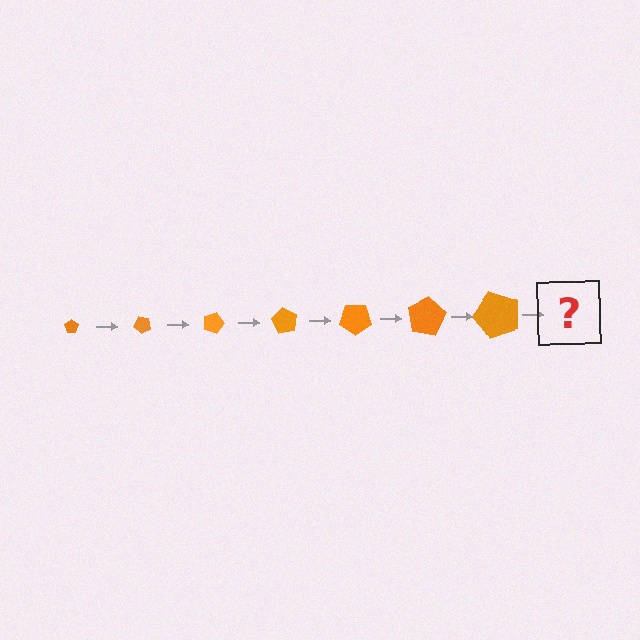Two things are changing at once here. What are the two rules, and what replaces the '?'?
The two rules are that the pentagon grows larger each step and it rotates 45 degrees each step. The '?' should be a pentagon, larger than the previous one and rotated 315 degrees from the start.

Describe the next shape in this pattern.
It should be a pentagon, larger than the previous one and rotated 315 degrees from the start.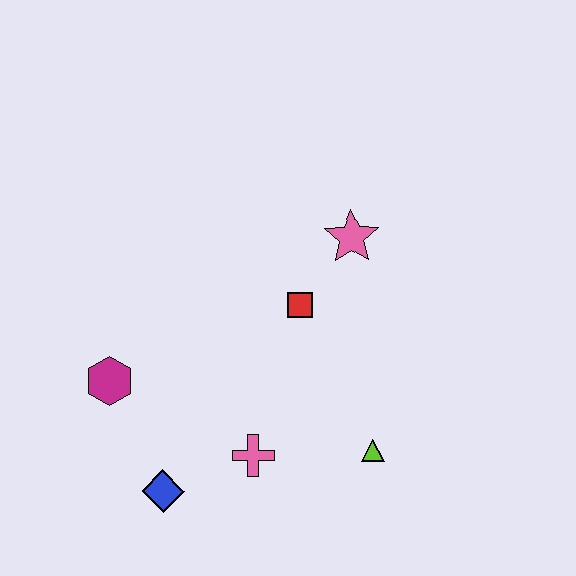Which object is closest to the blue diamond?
The pink cross is closest to the blue diamond.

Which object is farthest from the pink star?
The blue diamond is farthest from the pink star.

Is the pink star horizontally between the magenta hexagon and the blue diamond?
No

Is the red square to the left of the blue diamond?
No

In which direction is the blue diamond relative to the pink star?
The blue diamond is below the pink star.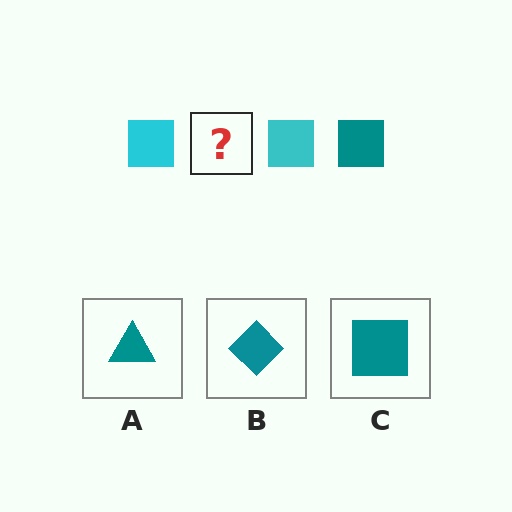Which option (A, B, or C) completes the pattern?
C.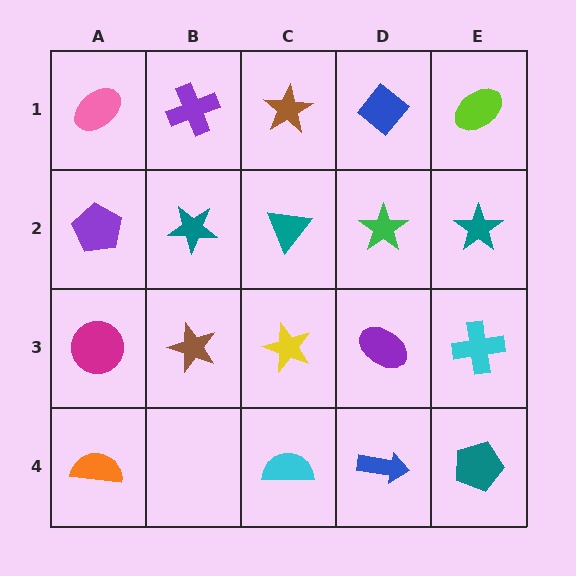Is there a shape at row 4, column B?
No, that cell is empty.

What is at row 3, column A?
A magenta circle.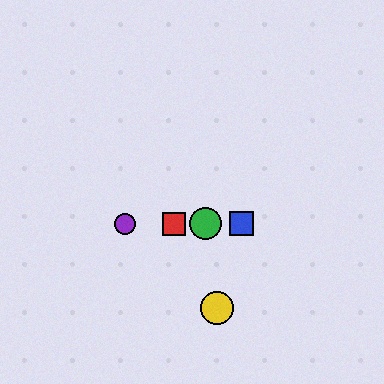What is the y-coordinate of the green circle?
The green circle is at y≈224.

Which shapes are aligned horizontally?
The red square, the blue square, the green circle, the purple circle are aligned horizontally.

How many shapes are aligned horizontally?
4 shapes (the red square, the blue square, the green circle, the purple circle) are aligned horizontally.